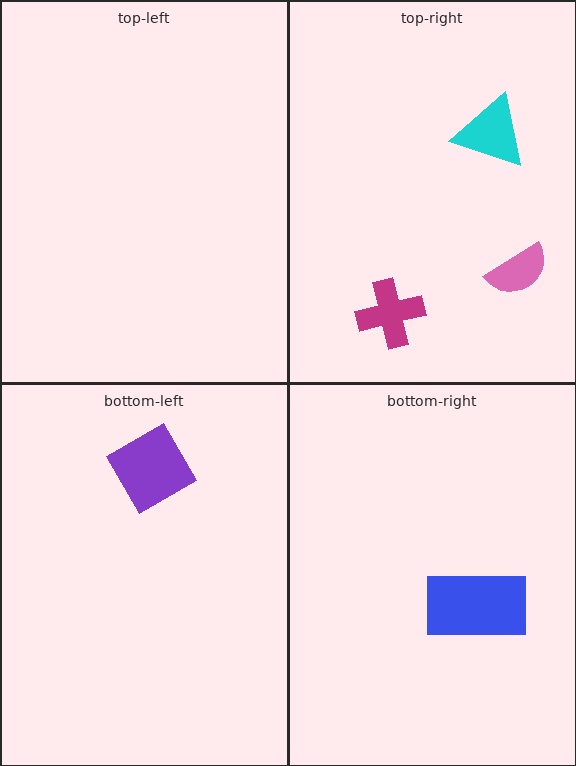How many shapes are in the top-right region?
3.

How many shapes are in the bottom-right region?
1.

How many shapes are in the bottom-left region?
1.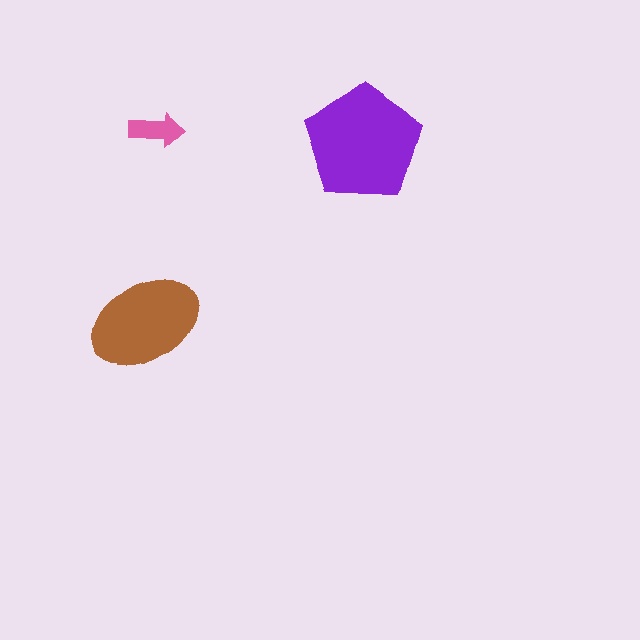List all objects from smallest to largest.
The pink arrow, the brown ellipse, the purple pentagon.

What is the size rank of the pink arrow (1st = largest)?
3rd.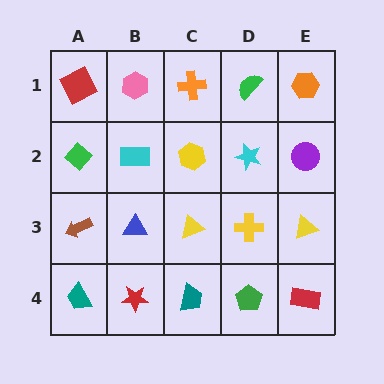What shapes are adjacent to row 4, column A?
A brown arrow (row 3, column A), a red star (row 4, column B).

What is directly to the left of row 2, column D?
A yellow hexagon.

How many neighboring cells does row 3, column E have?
3.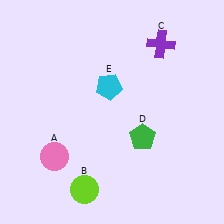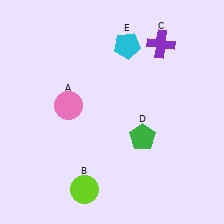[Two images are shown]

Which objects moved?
The objects that moved are: the pink circle (A), the cyan pentagon (E).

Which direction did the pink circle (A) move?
The pink circle (A) moved up.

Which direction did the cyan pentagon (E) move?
The cyan pentagon (E) moved up.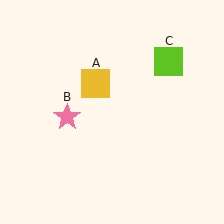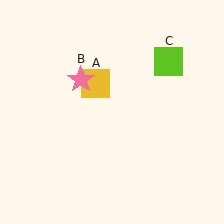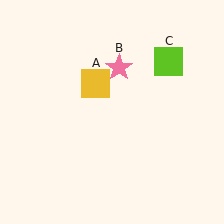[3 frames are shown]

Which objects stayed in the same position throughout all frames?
Yellow square (object A) and lime square (object C) remained stationary.